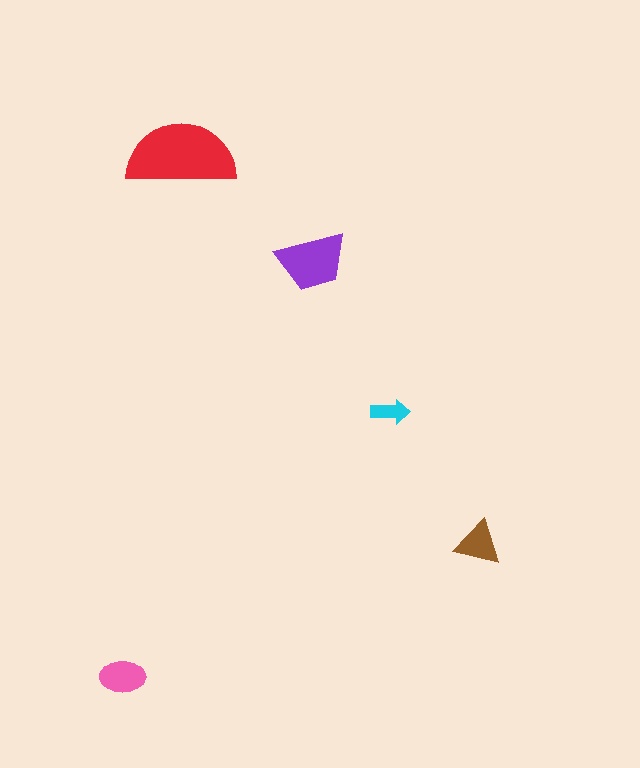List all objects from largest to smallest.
The red semicircle, the purple trapezoid, the pink ellipse, the brown triangle, the cyan arrow.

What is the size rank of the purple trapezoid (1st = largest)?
2nd.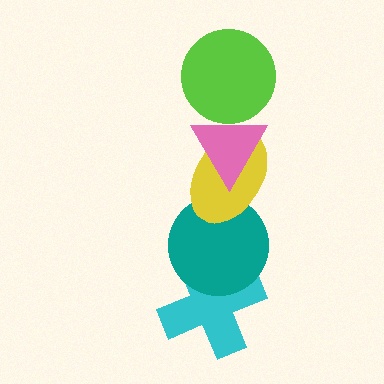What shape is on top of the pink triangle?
The lime circle is on top of the pink triangle.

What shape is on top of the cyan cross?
The teal circle is on top of the cyan cross.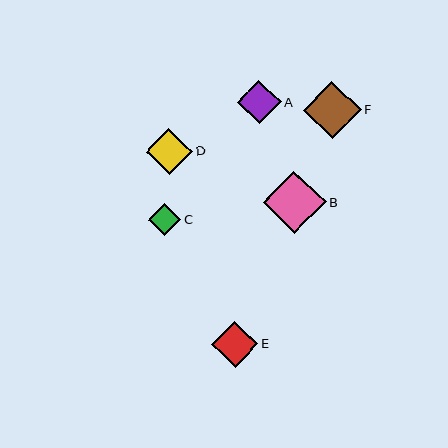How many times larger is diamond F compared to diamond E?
Diamond F is approximately 1.2 times the size of diamond E.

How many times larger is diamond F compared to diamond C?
Diamond F is approximately 1.8 times the size of diamond C.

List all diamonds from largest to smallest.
From largest to smallest: B, F, E, D, A, C.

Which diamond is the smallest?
Diamond C is the smallest with a size of approximately 32 pixels.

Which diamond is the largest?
Diamond B is the largest with a size of approximately 63 pixels.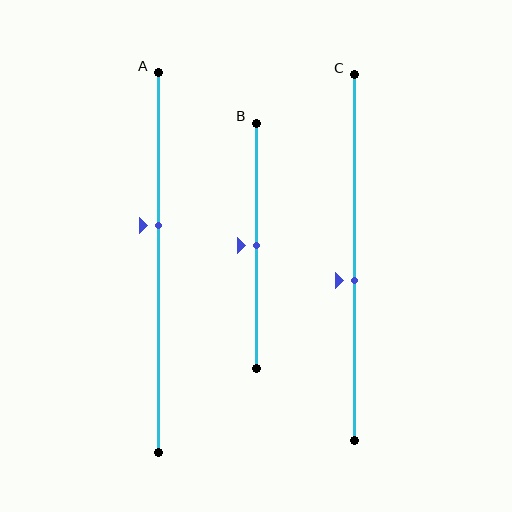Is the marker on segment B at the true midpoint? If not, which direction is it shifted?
Yes, the marker on segment B is at the true midpoint.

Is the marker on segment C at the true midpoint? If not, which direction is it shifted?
No, the marker on segment C is shifted downward by about 6% of the segment length.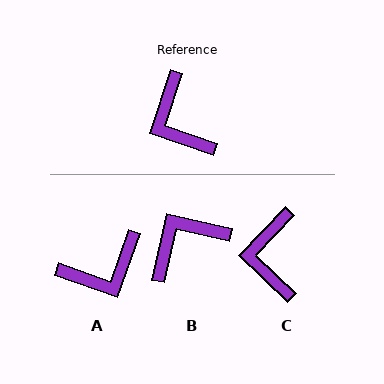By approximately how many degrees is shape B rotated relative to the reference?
Approximately 84 degrees clockwise.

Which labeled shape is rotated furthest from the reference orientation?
A, about 89 degrees away.